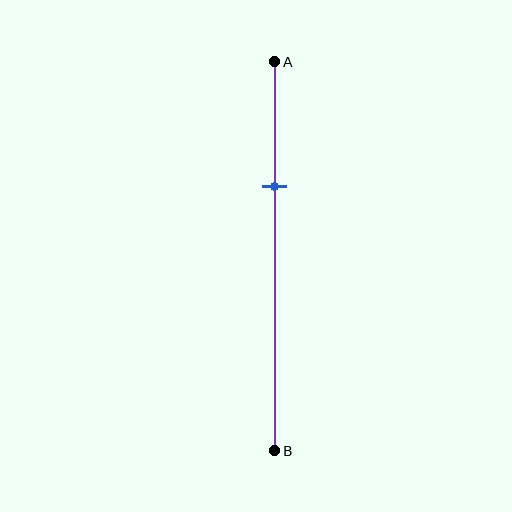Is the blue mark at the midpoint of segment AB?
No, the mark is at about 30% from A, not at the 50% midpoint.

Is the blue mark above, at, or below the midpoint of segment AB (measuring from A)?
The blue mark is above the midpoint of segment AB.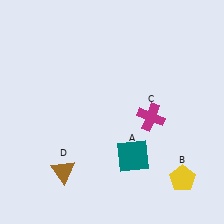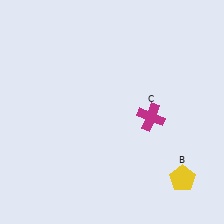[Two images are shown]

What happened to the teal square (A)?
The teal square (A) was removed in Image 2. It was in the bottom-right area of Image 1.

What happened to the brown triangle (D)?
The brown triangle (D) was removed in Image 2. It was in the bottom-left area of Image 1.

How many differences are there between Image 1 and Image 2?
There are 2 differences between the two images.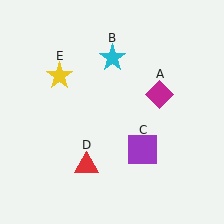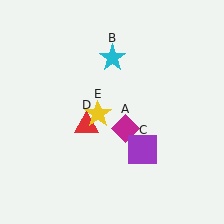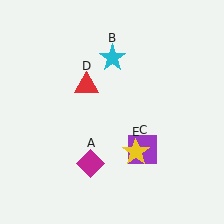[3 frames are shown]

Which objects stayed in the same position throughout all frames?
Cyan star (object B) and purple square (object C) remained stationary.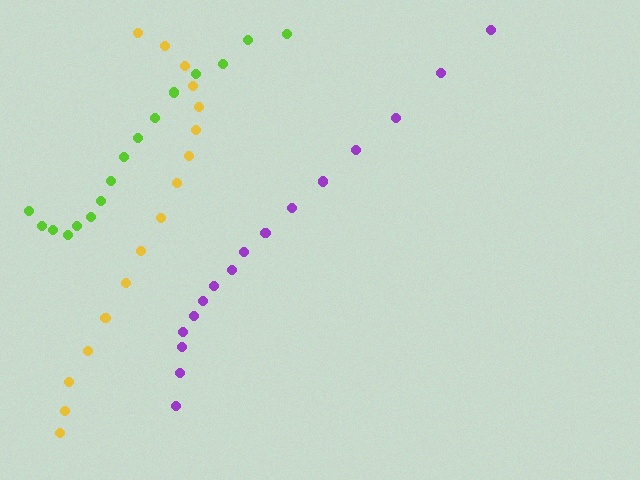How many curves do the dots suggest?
There are 3 distinct paths.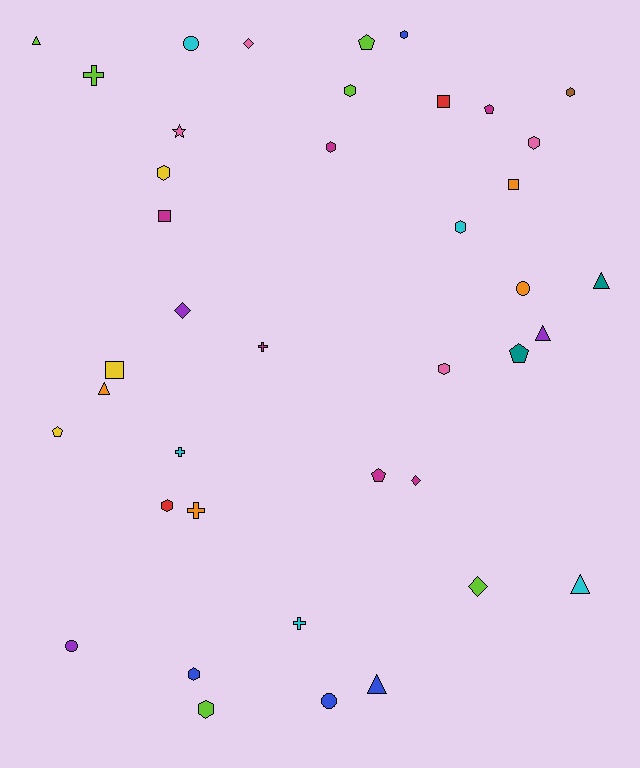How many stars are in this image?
There is 1 star.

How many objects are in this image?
There are 40 objects.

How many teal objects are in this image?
There are 2 teal objects.